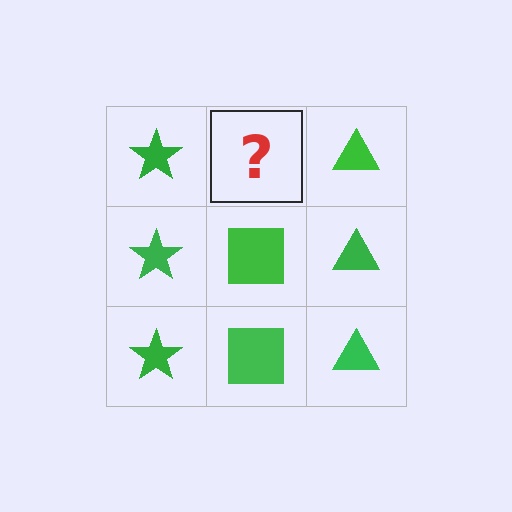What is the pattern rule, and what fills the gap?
The rule is that each column has a consistent shape. The gap should be filled with a green square.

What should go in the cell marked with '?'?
The missing cell should contain a green square.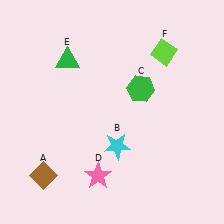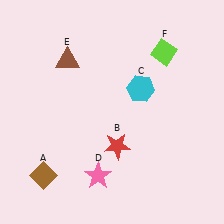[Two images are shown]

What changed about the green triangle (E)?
In Image 1, E is green. In Image 2, it changed to brown.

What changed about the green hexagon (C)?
In Image 1, C is green. In Image 2, it changed to cyan.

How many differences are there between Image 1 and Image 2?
There are 3 differences between the two images.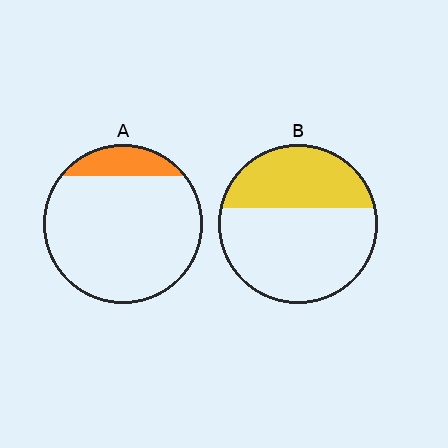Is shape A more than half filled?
No.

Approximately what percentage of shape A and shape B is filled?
A is approximately 15% and B is approximately 35%.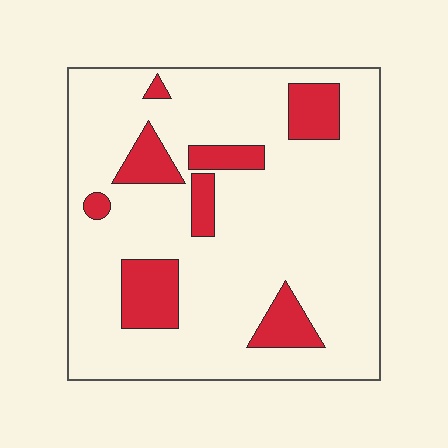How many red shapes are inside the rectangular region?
8.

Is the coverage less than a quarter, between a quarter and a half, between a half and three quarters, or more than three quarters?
Less than a quarter.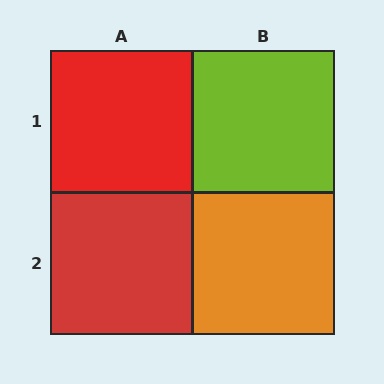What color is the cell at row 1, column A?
Red.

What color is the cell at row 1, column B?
Lime.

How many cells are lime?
1 cell is lime.